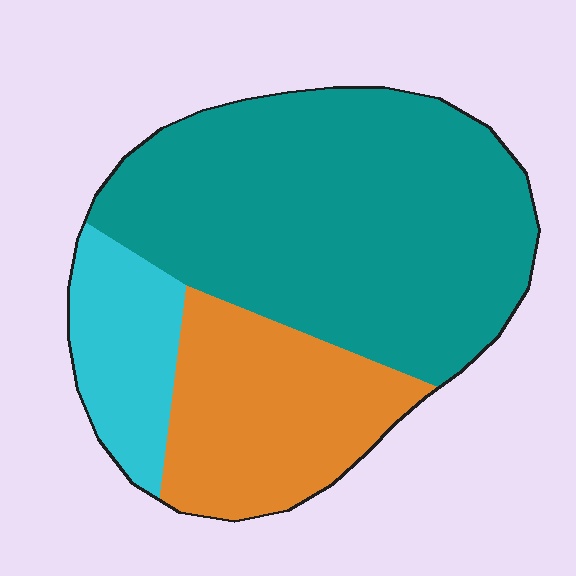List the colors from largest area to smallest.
From largest to smallest: teal, orange, cyan.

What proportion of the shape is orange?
Orange takes up about one quarter (1/4) of the shape.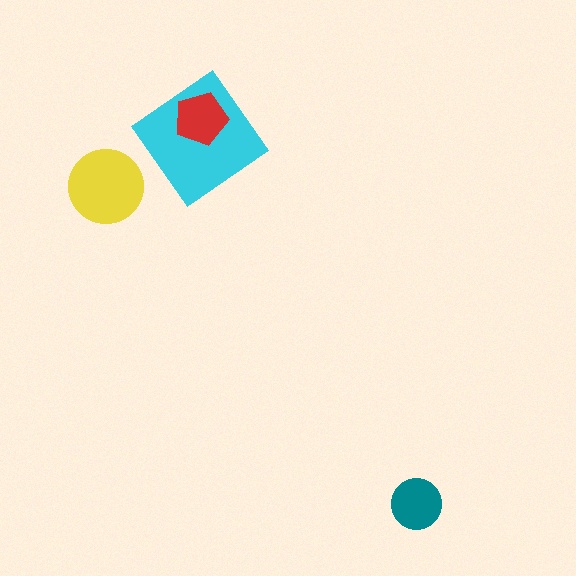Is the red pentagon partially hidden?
No, no other shape covers it.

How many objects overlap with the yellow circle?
0 objects overlap with the yellow circle.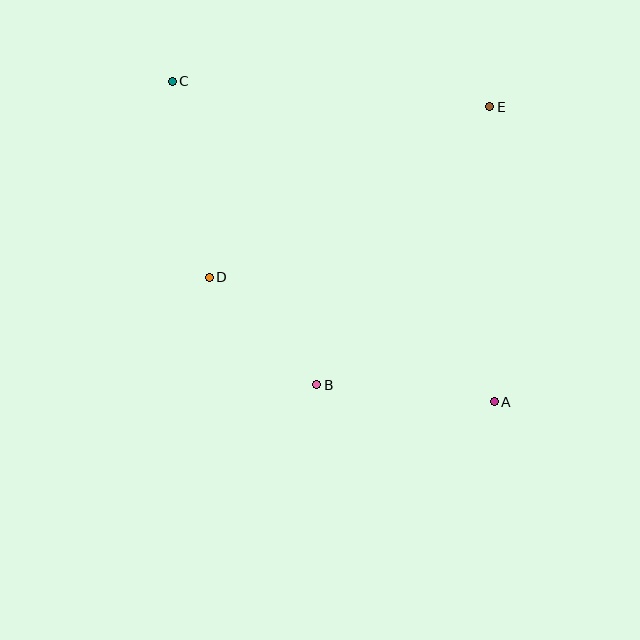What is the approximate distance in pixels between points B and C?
The distance between B and C is approximately 336 pixels.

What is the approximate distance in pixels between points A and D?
The distance between A and D is approximately 311 pixels.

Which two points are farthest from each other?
Points A and C are farthest from each other.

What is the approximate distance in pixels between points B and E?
The distance between B and E is approximately 327 pixels.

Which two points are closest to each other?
Points B and D are closest to each other.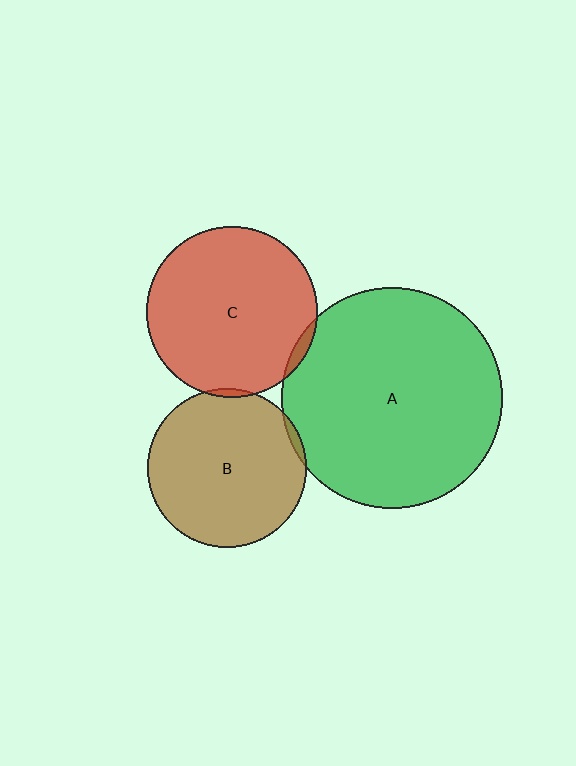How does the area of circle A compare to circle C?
Approximately 1.7 times.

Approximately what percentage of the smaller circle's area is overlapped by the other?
Approximately 5%.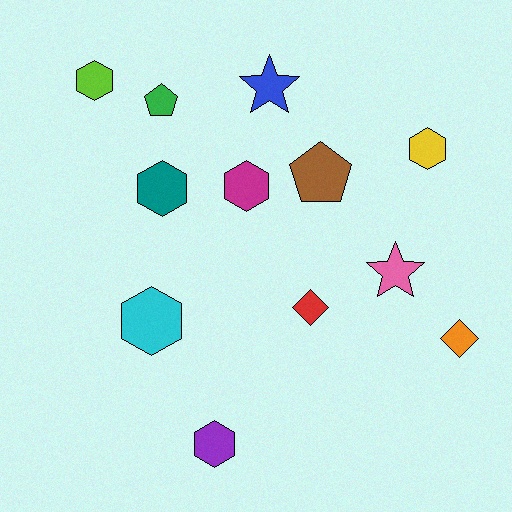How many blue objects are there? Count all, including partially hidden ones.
There is 1 blue object.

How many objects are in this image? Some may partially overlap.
There are 12 objects.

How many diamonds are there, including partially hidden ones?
There are 2 diamonds.